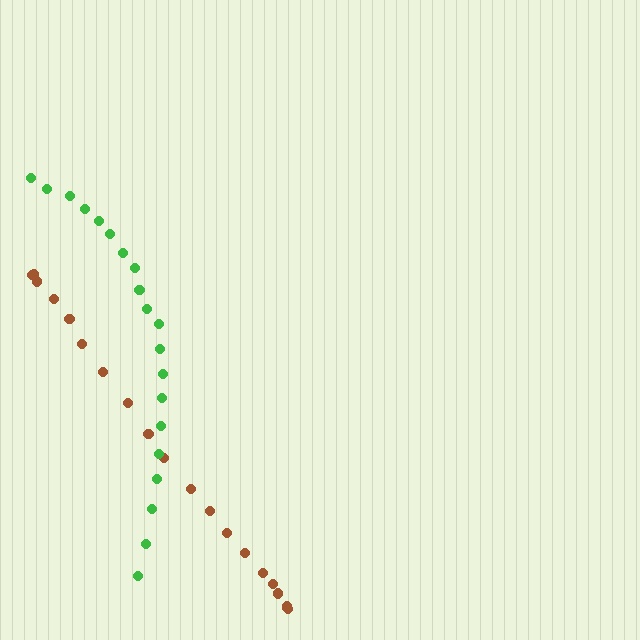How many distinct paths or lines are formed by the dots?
There are 2 distinct paths.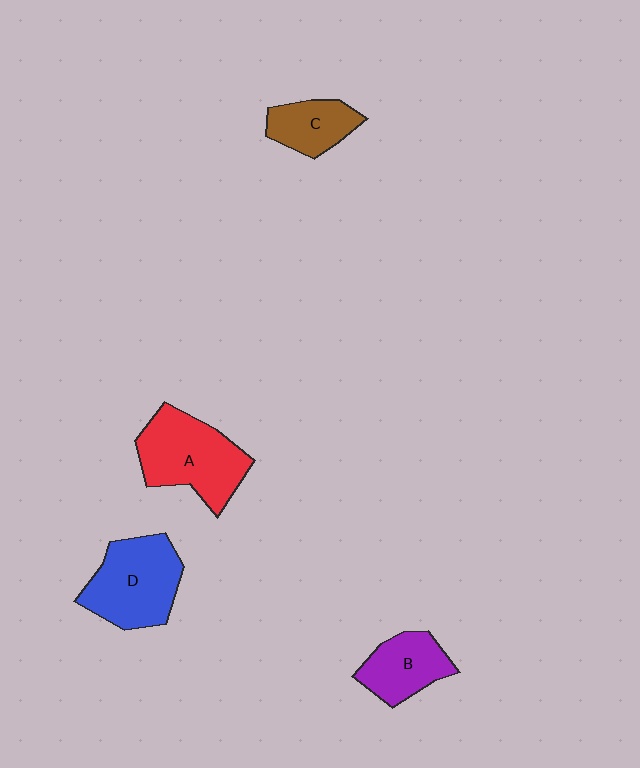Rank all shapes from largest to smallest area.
From largest to smallest: A (red), D (blue), B (purple), C (brown).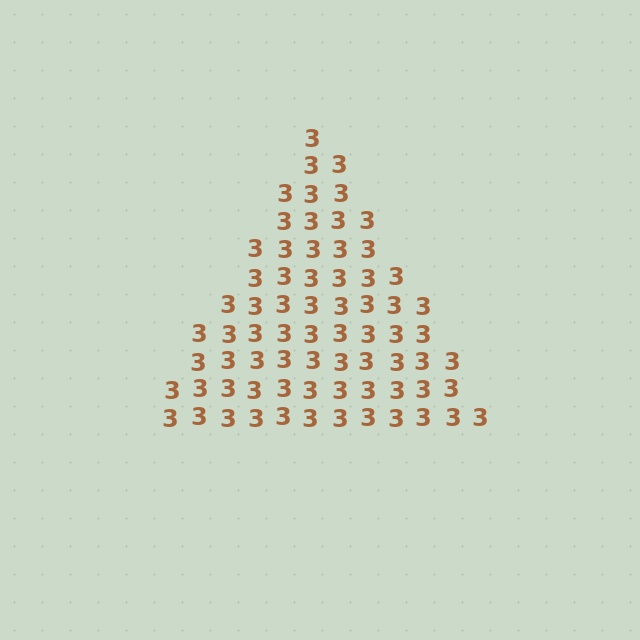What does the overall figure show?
The overall figure shows a triangle.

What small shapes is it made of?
It is made of small digit 3's.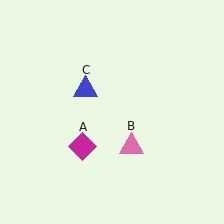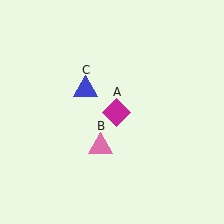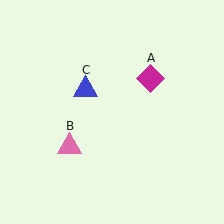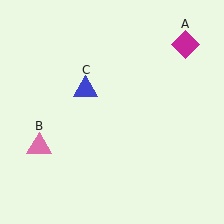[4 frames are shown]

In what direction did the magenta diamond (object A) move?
The magenta diamond (object A) moved up and to the right.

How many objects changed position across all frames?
2 objects changed position: magenta diamond (object A), pink triangle (object B).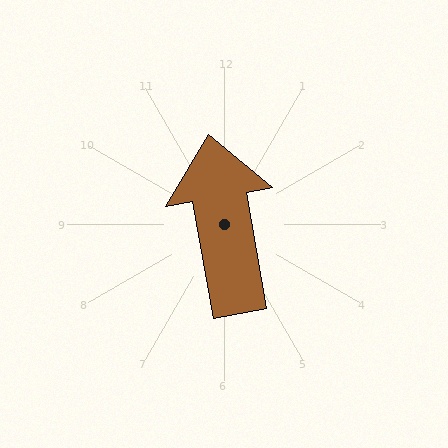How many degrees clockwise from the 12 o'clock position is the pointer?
Approximately 350 degrees.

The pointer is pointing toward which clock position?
Roughly 12 o'clock.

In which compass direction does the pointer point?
North.